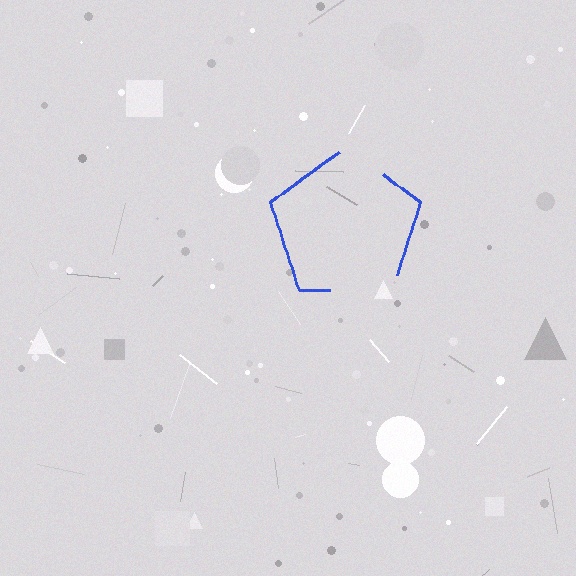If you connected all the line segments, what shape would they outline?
They would outline a pentagon.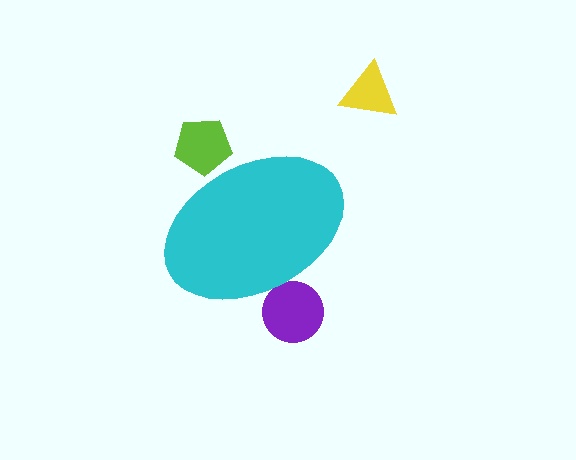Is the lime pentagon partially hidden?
Yes, the lime pentagon is partially hidden behind the cyan ellipse.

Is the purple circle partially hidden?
Yes, the purple circle is partially hidden behind the cyan ellipse.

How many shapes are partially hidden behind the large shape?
2 shapes are partially hidden.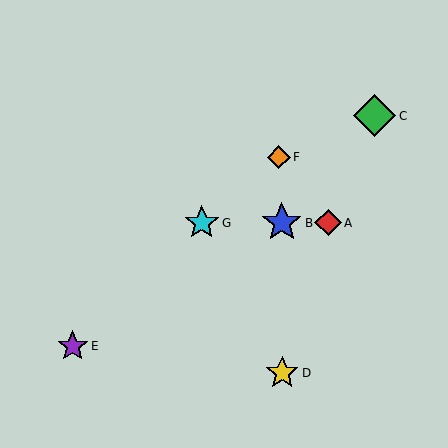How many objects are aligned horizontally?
3 objects (A, B, G) are aligned horizontally.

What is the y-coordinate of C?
Object C is at y≈116.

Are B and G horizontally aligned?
Yes, both are at y≈223.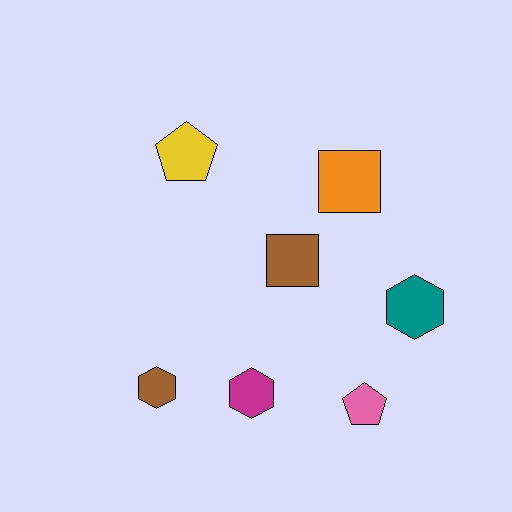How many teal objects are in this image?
There is 1 teal object.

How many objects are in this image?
There are 7 objects.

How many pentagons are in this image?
There are 2 pentagons.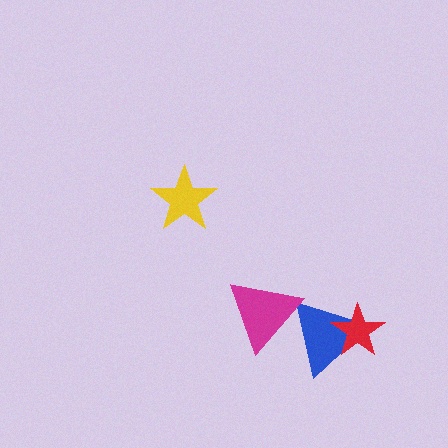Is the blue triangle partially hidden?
Yes, it is partially covered by another shape.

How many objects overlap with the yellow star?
0 objects overlap with the yellow star.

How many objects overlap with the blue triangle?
2 objects overlap with the blue triangle.